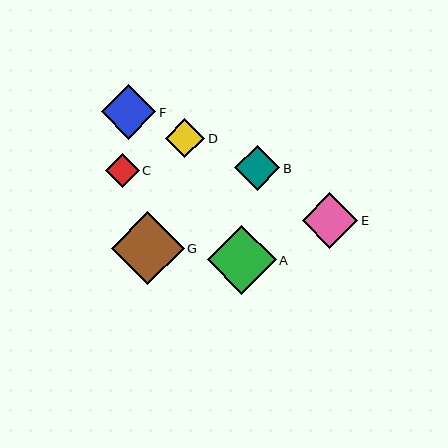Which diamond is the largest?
Diamond G is the largest with a size of approximately 73 pixels.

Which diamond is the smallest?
Diamond C is the smallest with a size of approximately 33 pixels.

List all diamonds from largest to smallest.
From largest to smallest: G, A, E, F, B, D, C.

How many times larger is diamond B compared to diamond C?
Diamond B is approximately 1.3 times the size of diamond C.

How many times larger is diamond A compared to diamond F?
Diamond A is approximately 1.3 times the size of diamond F.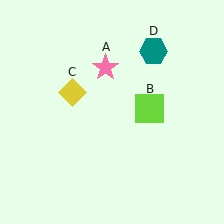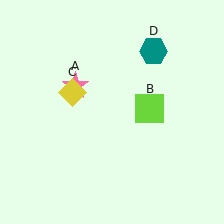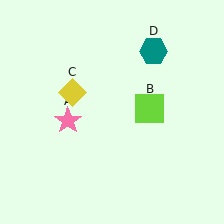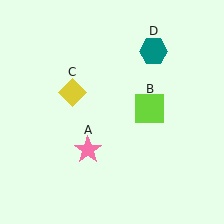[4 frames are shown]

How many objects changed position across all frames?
1 object changed position: pink star (object A).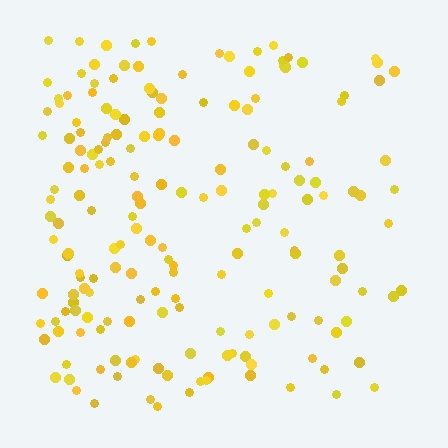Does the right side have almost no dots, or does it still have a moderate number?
Still a moderate number, just noticeably fewer than the left.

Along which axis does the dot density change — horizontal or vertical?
Horizontal.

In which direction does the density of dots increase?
From right to left, with the left side densest.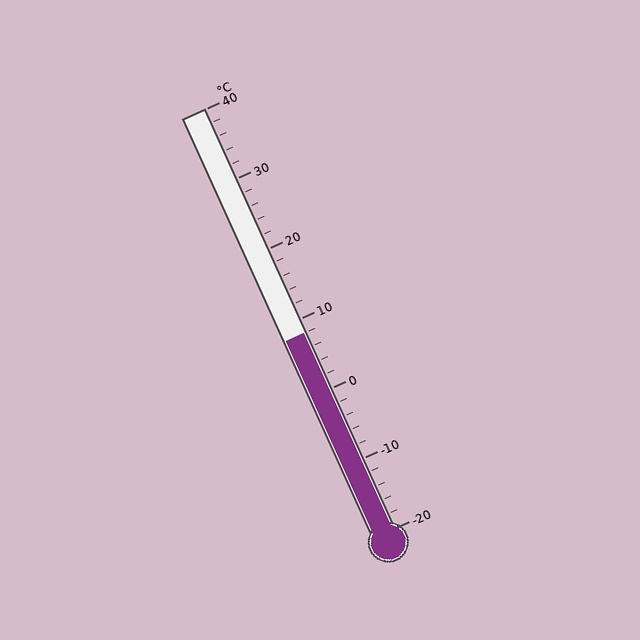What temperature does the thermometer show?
The thermometer shows approximately 8°C.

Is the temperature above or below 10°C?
The temperature is below 10°C.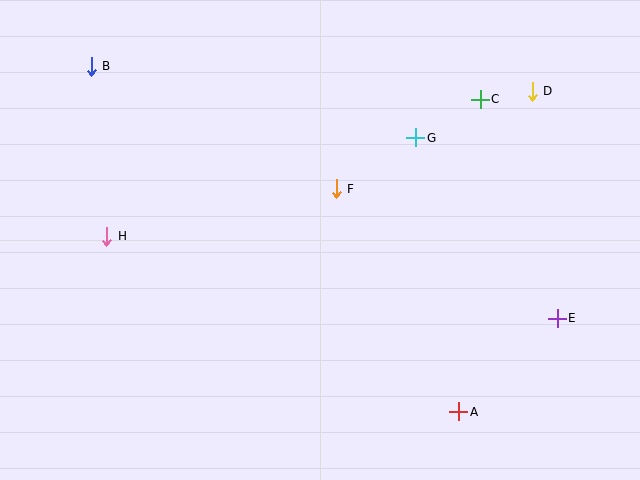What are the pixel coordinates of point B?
Point B is at (91, 66).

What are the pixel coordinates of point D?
Point D is at (532, 91).